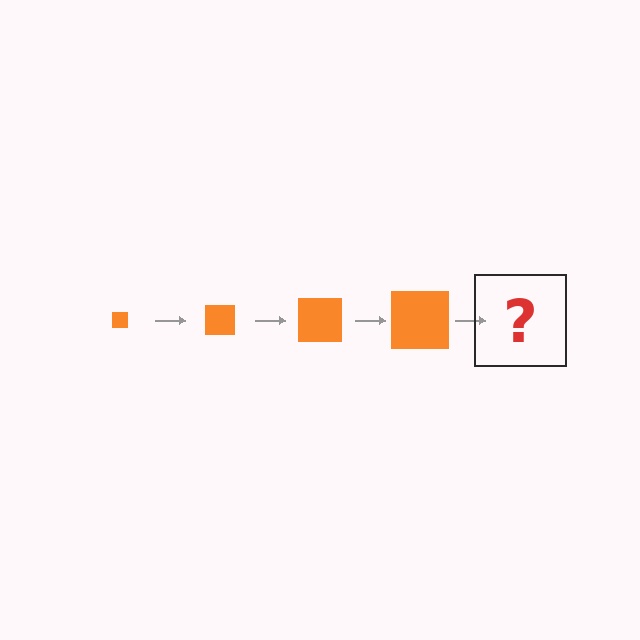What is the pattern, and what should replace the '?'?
The pattern is that the square gets progressively larger each step. The '?' should be an orange square, larger than the previous one.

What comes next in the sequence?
The next element should be an orange square, larger than the previous one.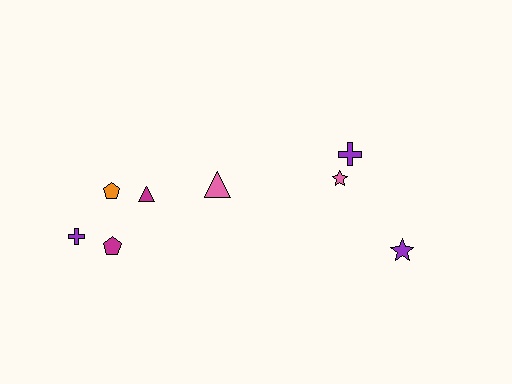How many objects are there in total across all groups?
There are 8 objects.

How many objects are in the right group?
There are 3 objects.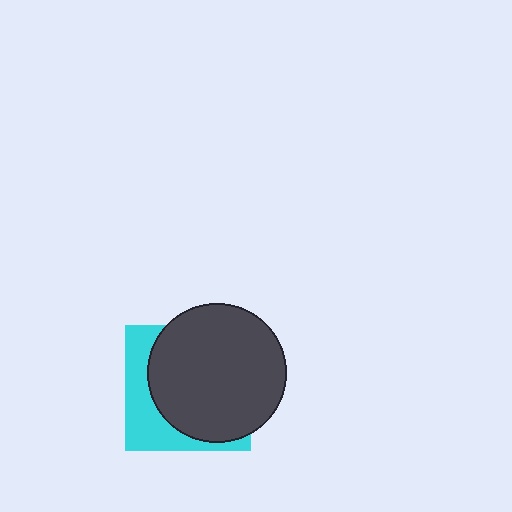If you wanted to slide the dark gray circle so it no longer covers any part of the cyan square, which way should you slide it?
Slide it toward the upper-right — that is the most direct way to separate the two shapes.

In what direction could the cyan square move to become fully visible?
The cyan square could move toward the lower-left. That would shift it out from behind the dark gray circle entirely.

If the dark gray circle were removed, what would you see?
You would see the complete cyan square.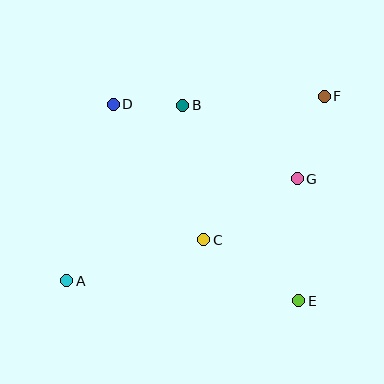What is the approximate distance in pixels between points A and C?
The distance between A and C is approximately 143 pixels.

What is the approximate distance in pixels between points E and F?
The distance between E and F is approximately 206 pixels.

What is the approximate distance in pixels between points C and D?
The distance between C and D is approximately 163 pixels.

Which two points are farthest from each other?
Points A and F are farthest from each other.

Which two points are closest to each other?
Points B and D are closest to each other.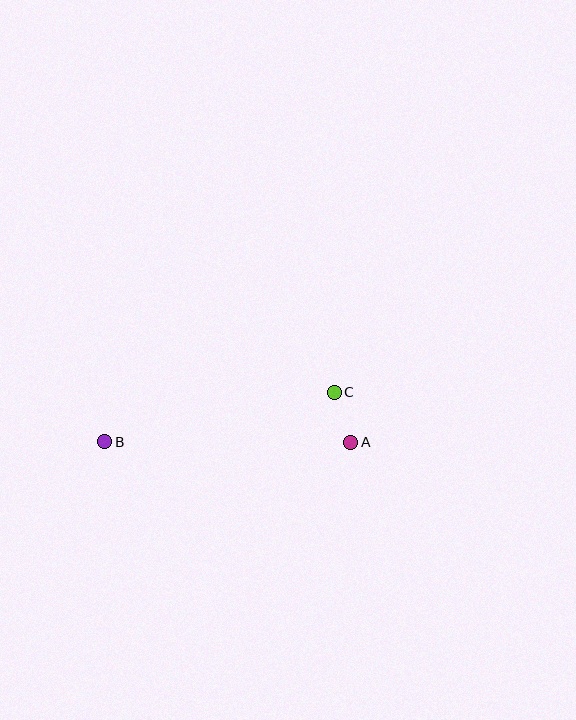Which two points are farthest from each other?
Points A and B are farthest from each other.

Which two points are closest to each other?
Points A and C are closest to each other.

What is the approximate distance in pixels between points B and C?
The distance between B and C is approximately 235 pixels.